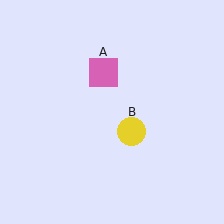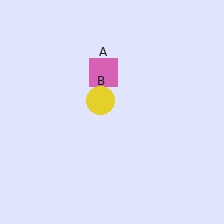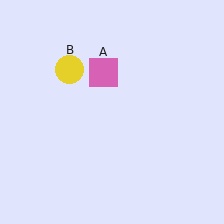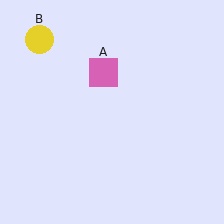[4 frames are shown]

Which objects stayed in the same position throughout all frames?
Pink square (object A) remained stationary.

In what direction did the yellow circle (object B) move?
The yellow circle (object B) moved up and to the left.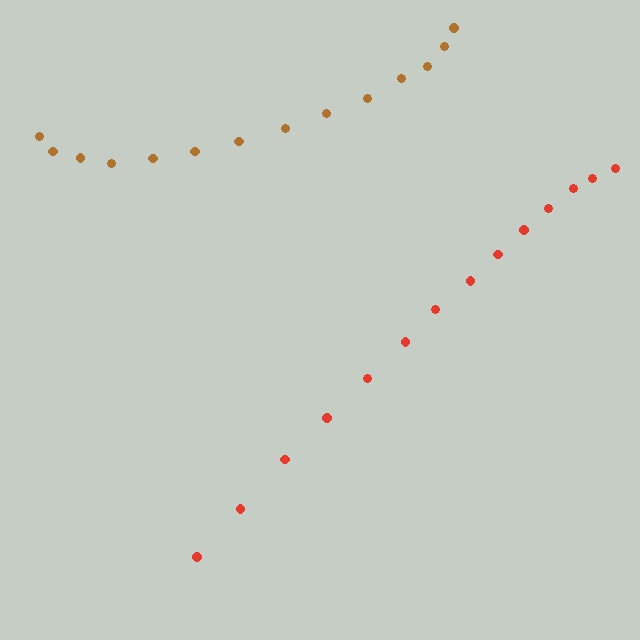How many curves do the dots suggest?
There are 2 distinct paths.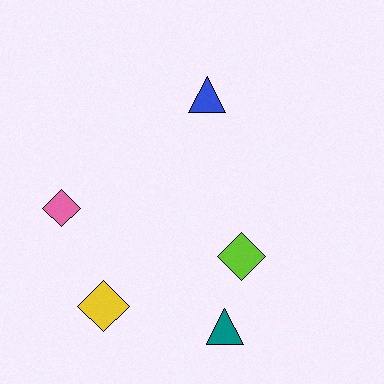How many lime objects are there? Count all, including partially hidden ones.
There is 1 lime object.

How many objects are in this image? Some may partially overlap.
There are 5 objects.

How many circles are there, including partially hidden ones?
There are no circles.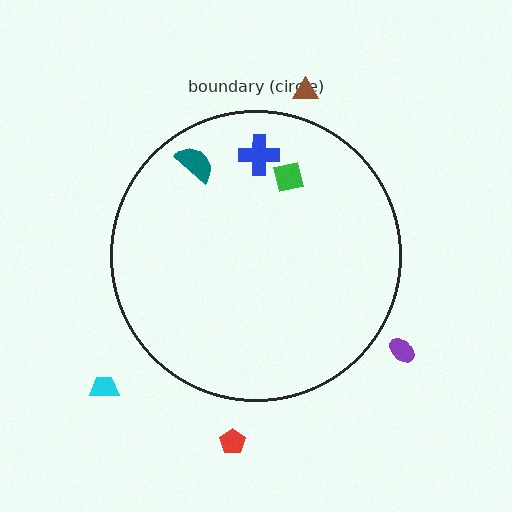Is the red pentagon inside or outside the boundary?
Outside.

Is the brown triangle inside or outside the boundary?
Outside.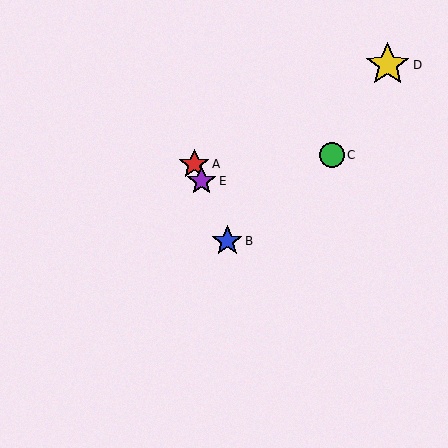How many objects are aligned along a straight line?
3 objects (A, B, E) are aligned along a straight line.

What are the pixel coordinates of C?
Object C is at (332, 155).